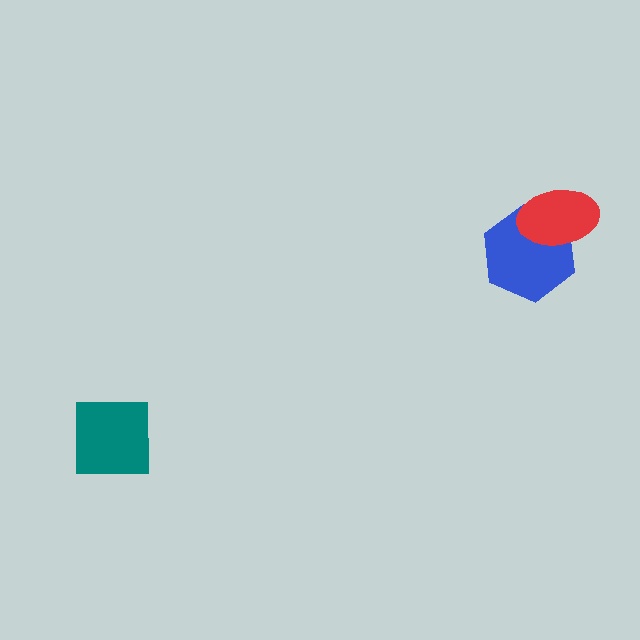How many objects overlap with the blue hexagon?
1 object overlaps with the blue hexagon.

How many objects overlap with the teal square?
0 objects overlap with the teal square.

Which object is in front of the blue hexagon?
The red ellipse is in front of the blue hexagon.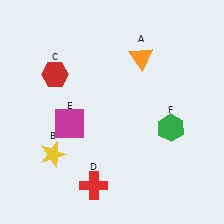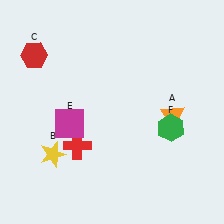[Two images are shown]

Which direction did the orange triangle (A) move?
The orange triangle (A) moved down.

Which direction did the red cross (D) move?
The red cross (D) moved up.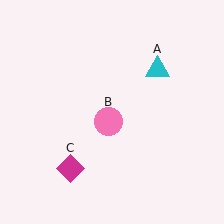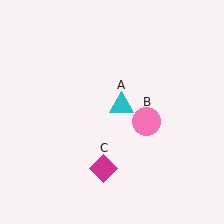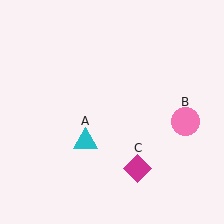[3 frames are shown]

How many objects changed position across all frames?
3 objects changed position: cyan triangle (object A), pink circle (object B), magenta diamond (object C).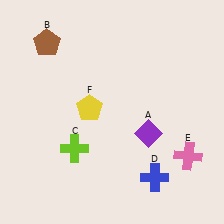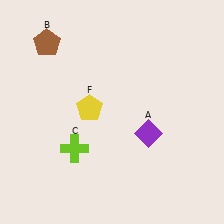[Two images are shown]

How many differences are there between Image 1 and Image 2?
There are 2 differences between the two images.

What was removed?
The blue cross (D), the pink cross (E) were removed in Image 2.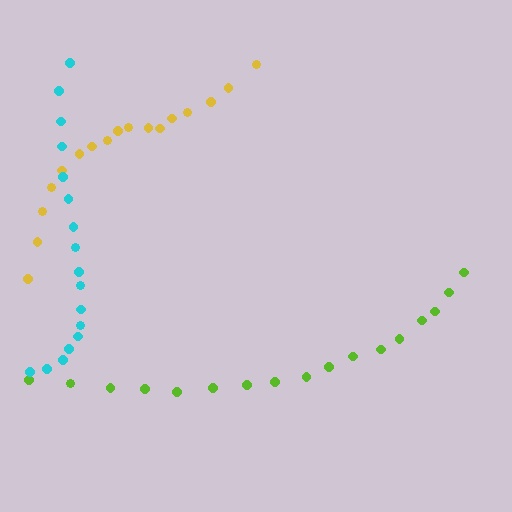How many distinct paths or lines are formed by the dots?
There are 3 distinct paths.